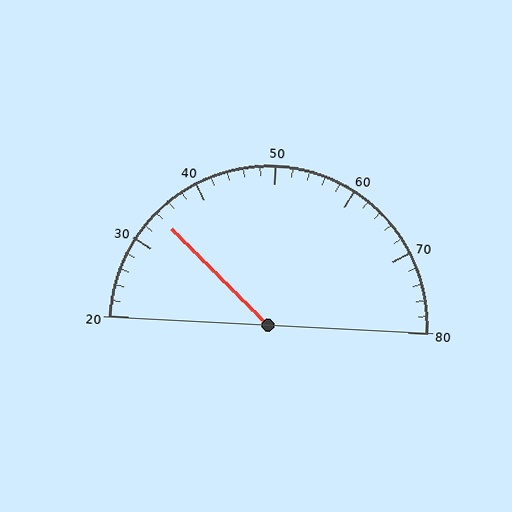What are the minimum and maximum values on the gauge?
The gauge ranges from 20 to 80.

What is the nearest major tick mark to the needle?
The nearest major tick mark is 30.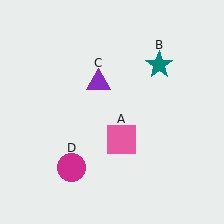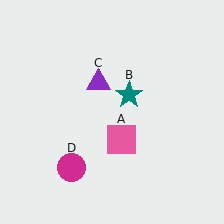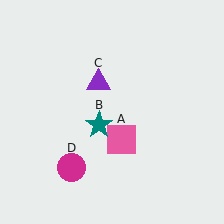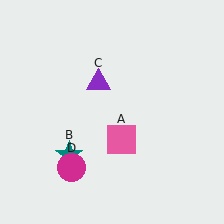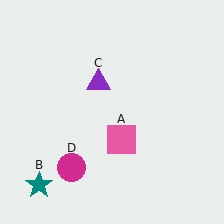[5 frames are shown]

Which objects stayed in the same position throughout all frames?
Pink square (object A) and purple triangle (object C) and magenta circle (object D) remained stationary.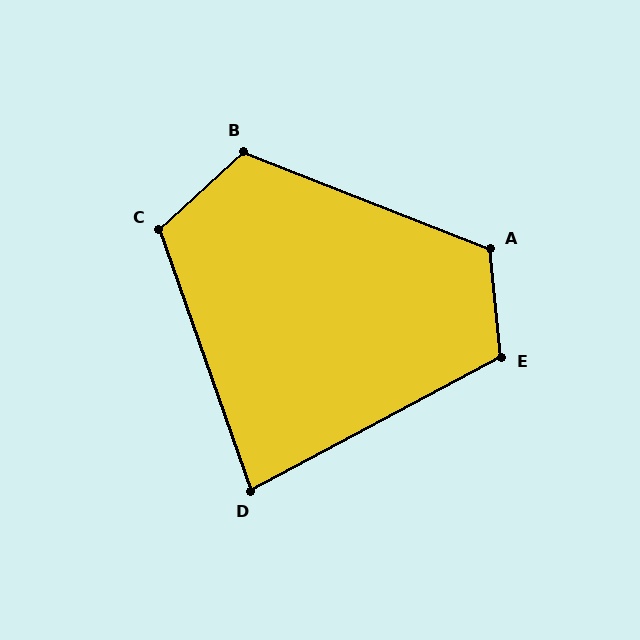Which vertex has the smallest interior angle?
D, at approximately 81 degrees.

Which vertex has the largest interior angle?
A, at approximately 117 degrees.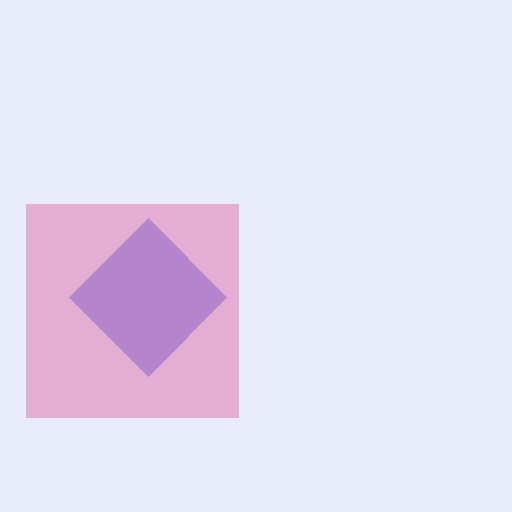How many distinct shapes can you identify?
There are 2 distinct shapes: a blue diamond, a pink square.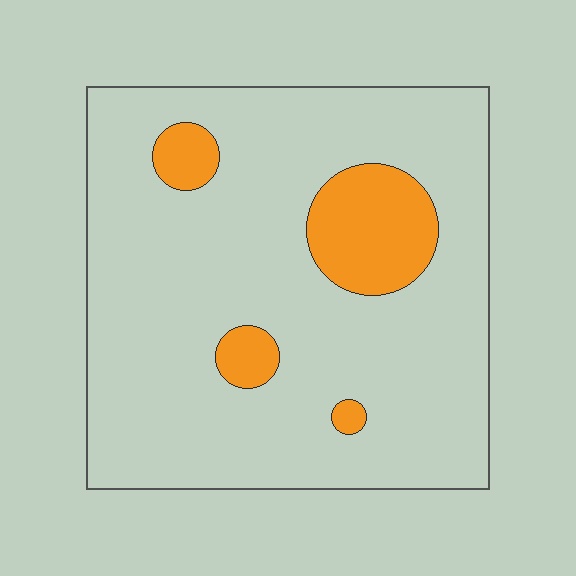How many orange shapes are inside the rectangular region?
4.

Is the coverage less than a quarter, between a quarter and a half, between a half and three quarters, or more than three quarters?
Less than a quarter.